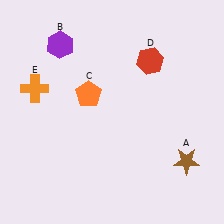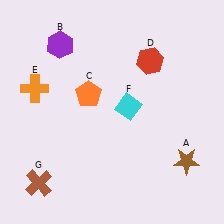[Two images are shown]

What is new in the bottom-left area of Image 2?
A brown cross (G) was added in the bottom-left area of Image 2.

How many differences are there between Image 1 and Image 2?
There are 2 differences between the two images.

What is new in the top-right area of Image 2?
A cyan diamond (F) was added in the top-right area of Image 2.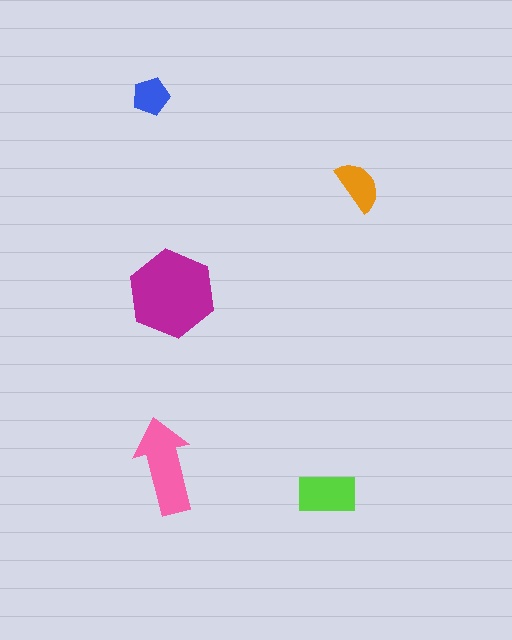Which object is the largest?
The magenta hexagon.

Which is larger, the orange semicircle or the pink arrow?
The pink arrow.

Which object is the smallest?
The blue pentagon.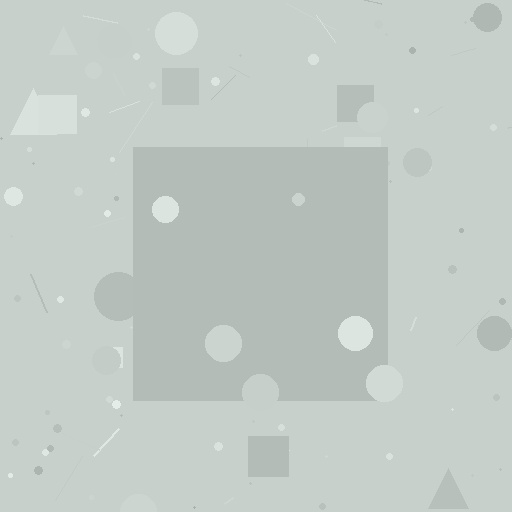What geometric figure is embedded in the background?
A square is embedded in the background.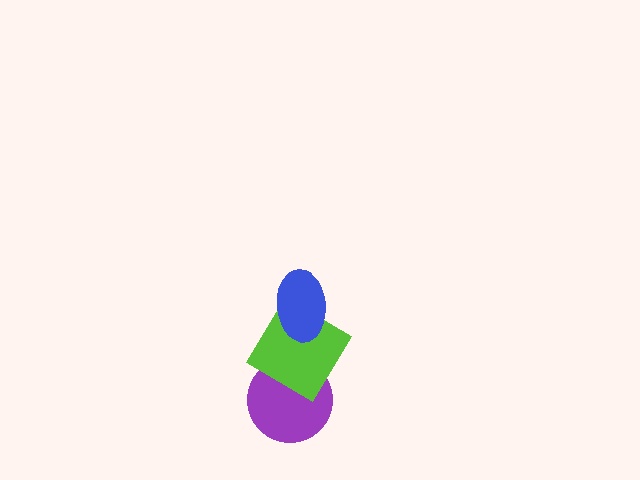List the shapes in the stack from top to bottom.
From top to bottom: the blue ellipse, the lime diamond, the purple circle.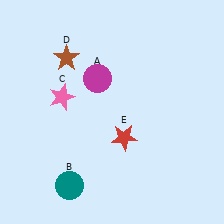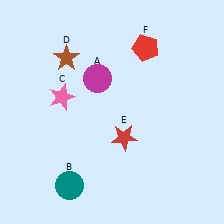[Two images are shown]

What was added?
A red pentagon (F) was added in Image 2.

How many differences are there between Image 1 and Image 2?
There is 1 difference between the two images.